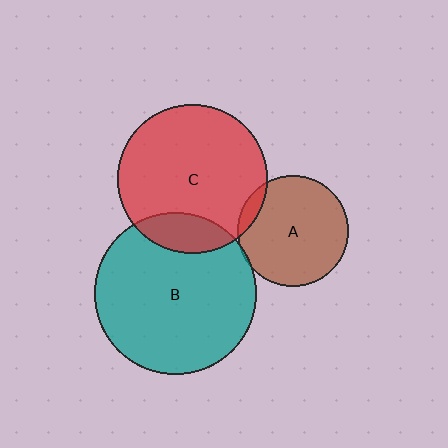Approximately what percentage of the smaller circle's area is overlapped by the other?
Approximately 5%.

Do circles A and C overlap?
Yes.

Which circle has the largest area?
Circle B (teal).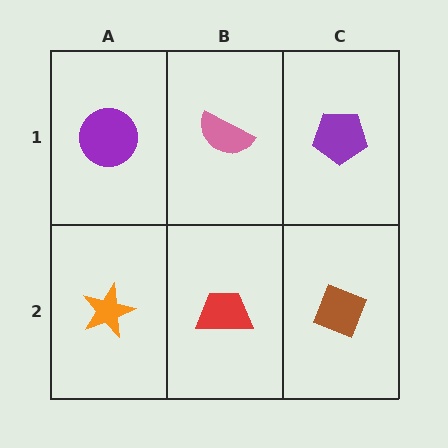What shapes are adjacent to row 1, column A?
An orange star (row 2, column A), a pink semicircle (row 1, column B).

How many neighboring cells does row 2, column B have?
3.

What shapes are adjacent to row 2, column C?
A purple pentagon (row 1, column C), a red trapezoid (row 2, column B).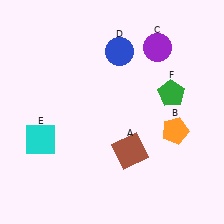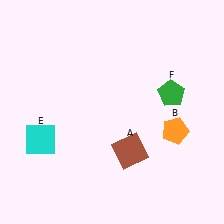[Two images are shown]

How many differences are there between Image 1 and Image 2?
There are 2 differences between the two images.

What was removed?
The blue circle (D), the purple circle (C) were removed in Image 2.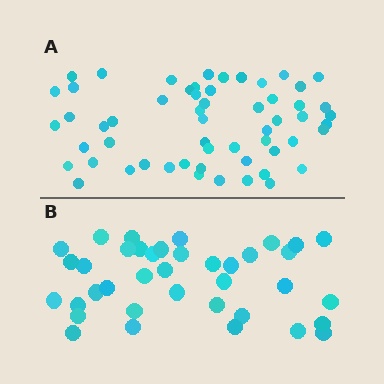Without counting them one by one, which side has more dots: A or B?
Region A (the top region) has more dots.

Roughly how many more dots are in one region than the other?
Region A has approximately 20 more dots than region B.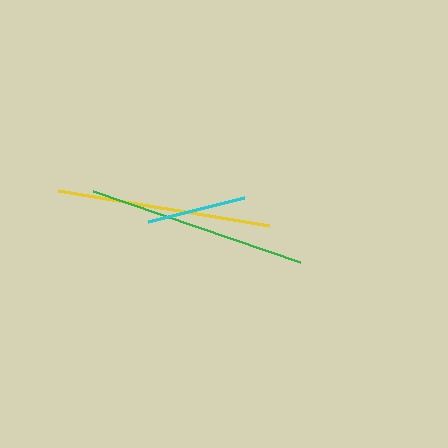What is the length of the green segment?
The green segment is approximately 219 pixels long.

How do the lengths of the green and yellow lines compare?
The green and yellow lines are approximately the same length.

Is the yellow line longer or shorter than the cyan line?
The yellow line is longer than the cyan line.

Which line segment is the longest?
The green line is the longest at approximately 219 pixels.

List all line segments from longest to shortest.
From longest to shortest: green, yellow, cyan.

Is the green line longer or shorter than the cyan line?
The green line is longer than the cyan line.